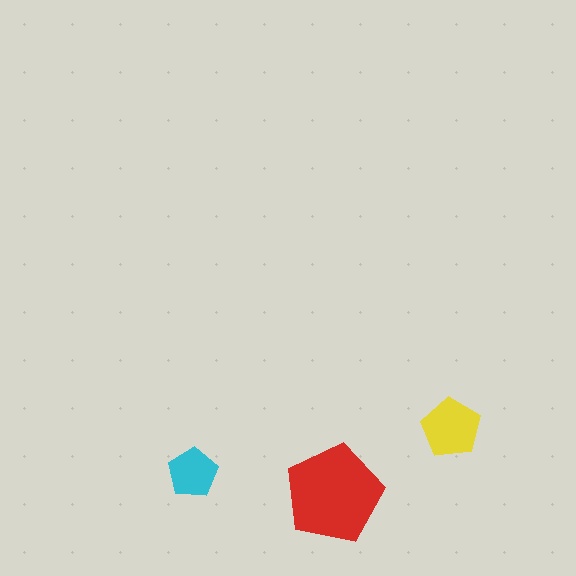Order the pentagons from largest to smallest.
the red one, the yellow one, the cyan one.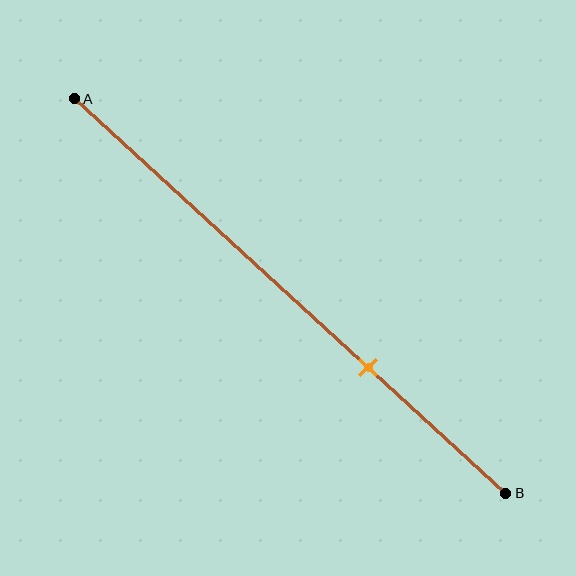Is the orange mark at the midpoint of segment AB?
No, the mark is at about 70% from A, not at the 50% midpoint.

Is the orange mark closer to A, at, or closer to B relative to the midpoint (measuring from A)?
The orange mark is closer to point B than the midpoint of segment AB.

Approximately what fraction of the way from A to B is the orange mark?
The orange mark is approximately 70% of the way from A to B.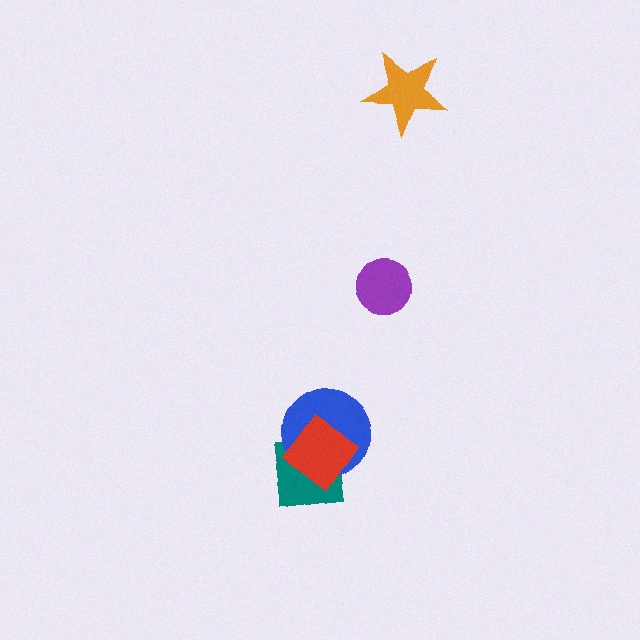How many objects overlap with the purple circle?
0 objects overlap with the purple circle.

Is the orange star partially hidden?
No, no other shape covers it.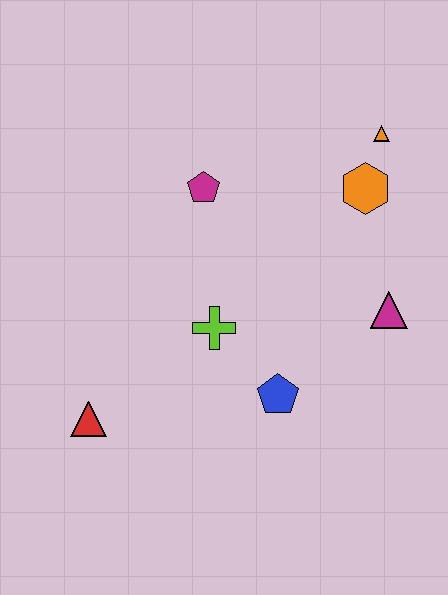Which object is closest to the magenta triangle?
The orange hexagon is closest to the magenta triangle.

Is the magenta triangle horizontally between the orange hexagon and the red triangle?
No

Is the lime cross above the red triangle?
Yes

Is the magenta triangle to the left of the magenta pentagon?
No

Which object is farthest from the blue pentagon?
The orange triangle is farthest from the blue pentagon.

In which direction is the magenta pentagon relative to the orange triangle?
The magenta pentagon is to the left of the orange triangle.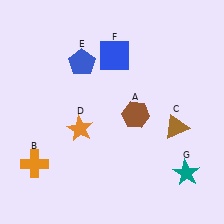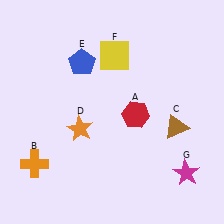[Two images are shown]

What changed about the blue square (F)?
In Image 1, F is blue. In Image 2, it changed to yellow.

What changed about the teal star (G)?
In Image 1, G is teal. In Image 2, it changed to magenta.